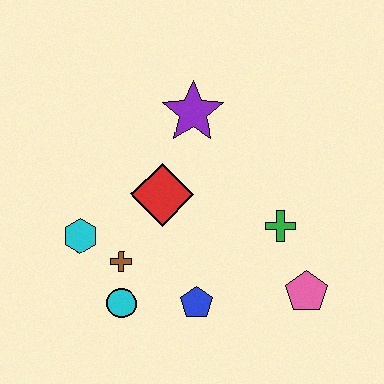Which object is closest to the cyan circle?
The brown cross is closest to the cyan circle.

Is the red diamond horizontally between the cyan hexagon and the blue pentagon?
Yes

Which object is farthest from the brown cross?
The pink pentagon is farthest from the brown cross.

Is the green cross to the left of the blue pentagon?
No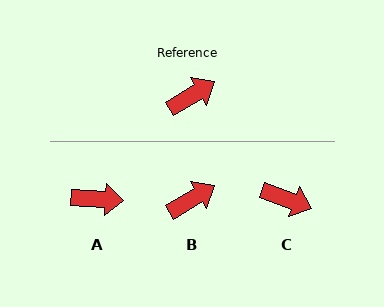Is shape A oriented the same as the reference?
No, it is off by about 34 degrees.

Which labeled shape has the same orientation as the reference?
B.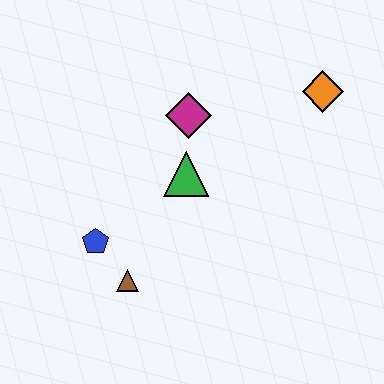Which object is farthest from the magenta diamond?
The brown triangle is farthest from the magenta diamond.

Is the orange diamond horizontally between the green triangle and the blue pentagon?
No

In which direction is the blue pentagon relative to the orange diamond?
The blue pentagon is to the left of the orange diamond.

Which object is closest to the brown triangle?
The blue pentagon is closest to the brown triangle.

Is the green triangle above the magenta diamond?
No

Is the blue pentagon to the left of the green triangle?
Yes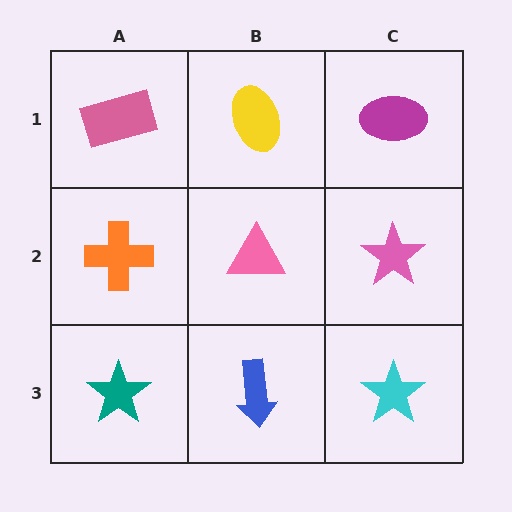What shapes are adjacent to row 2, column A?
A pink rectangle (row 1, column A), a teal star (row 3, column A), a pink triangle (row 2, column B).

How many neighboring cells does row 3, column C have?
2.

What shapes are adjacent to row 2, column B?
A yellow ellipse (row 1, column B), a blue arrow (row 3, column B), an orange cross (row 2, column A), a pink star (row 2, column C).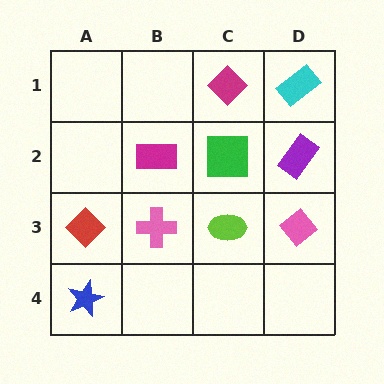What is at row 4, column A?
A blue star.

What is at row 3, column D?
A pink diamond.